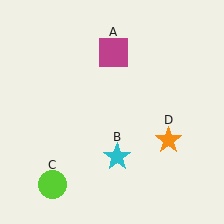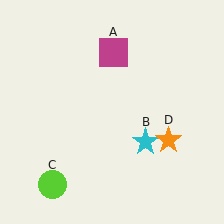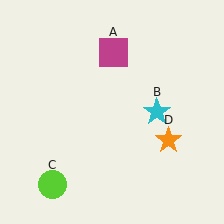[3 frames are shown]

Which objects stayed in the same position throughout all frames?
Magenta square (object A) and lime circle (object C) and orange star (object D) remained stationary.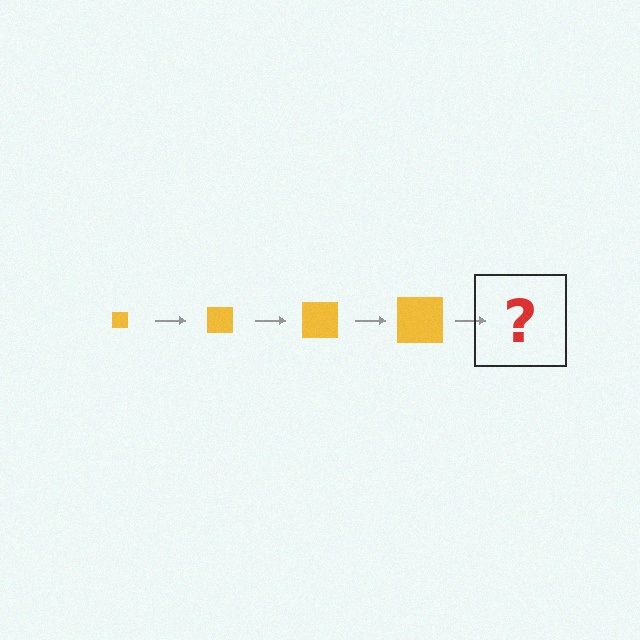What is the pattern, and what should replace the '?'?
The pattern is that the square gets progressively larger each step. The '?' should be a yellow square, larger than the previous one.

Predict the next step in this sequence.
The next step is a yellow square, larger than the previous one.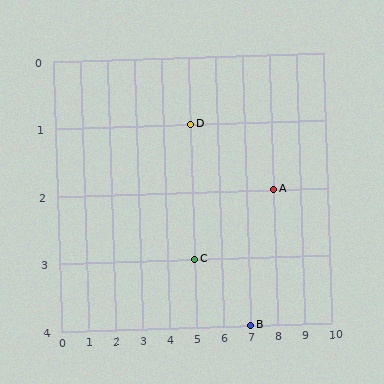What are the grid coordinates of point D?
Point D is at grid coordinates (5, 1).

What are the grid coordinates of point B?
Point B is at grid coordinates (7, 4).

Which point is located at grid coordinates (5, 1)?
Point D is at (5, 1).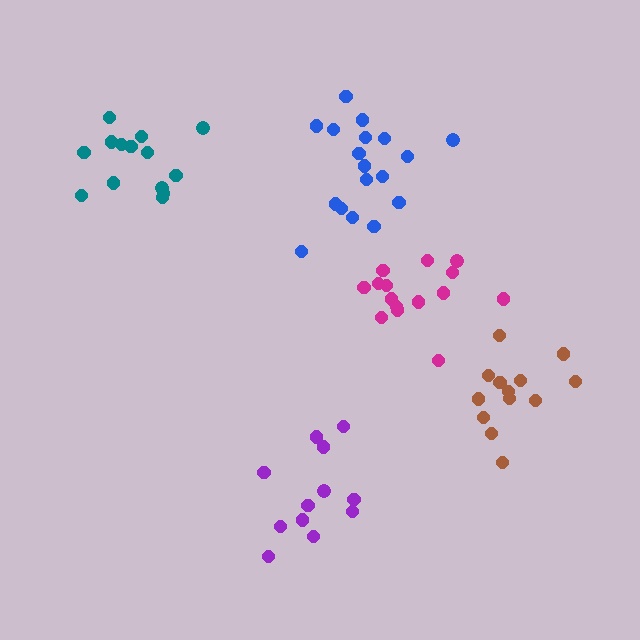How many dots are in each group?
Group 1: 18 dots, Group 2: 14 dots, Group 3: 15 dots, Group 4: 12 dots, Group 5: 13 dots (72 total).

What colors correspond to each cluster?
The clusters are colored: blue, teal, magenta, purple, brown.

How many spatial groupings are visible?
There are 5 spatial groupings.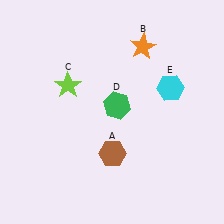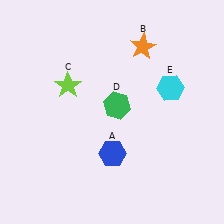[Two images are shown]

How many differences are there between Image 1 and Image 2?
There is 1 difference between the two images.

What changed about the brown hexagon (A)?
In Image 1, A is brown. In Image 2, it changed to blue.